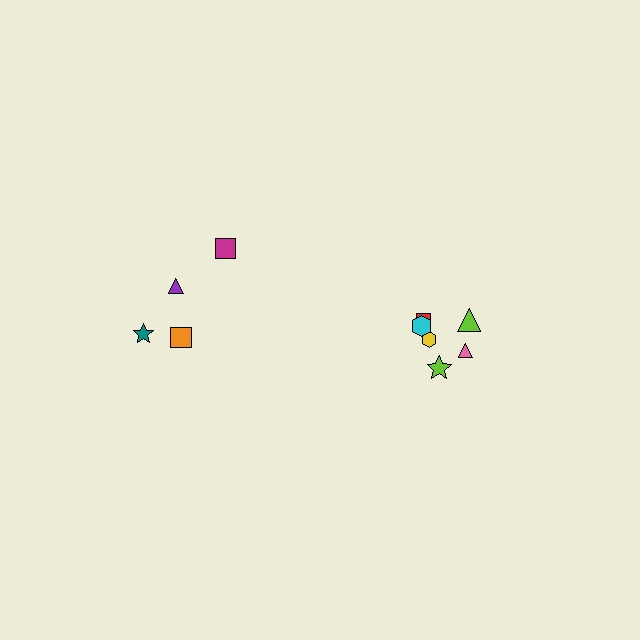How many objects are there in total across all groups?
There are 10 objects.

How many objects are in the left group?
There are 4 objects.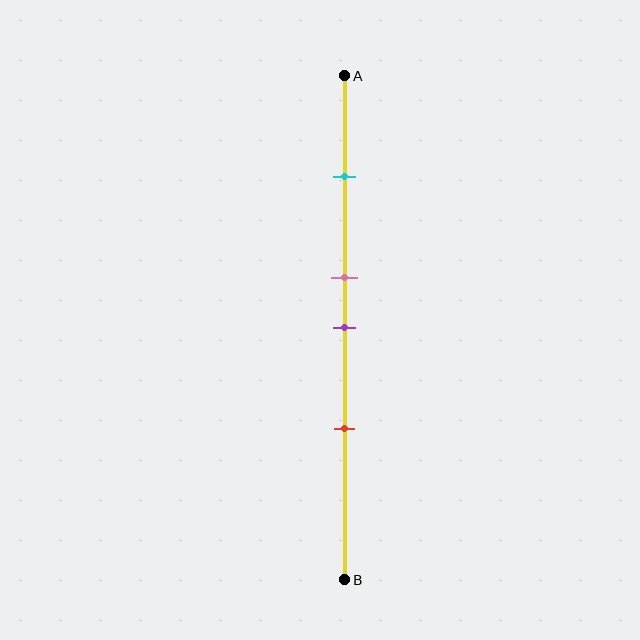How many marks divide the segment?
There are 4 marks dividing the segment.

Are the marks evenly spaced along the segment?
No, the marks are not evenly spaced.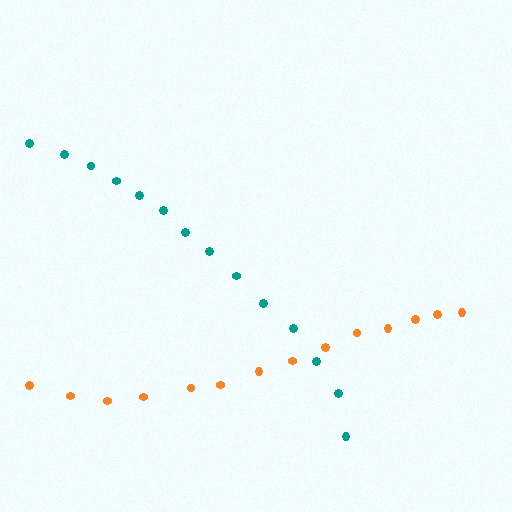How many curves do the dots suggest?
There are 2 distinct paths.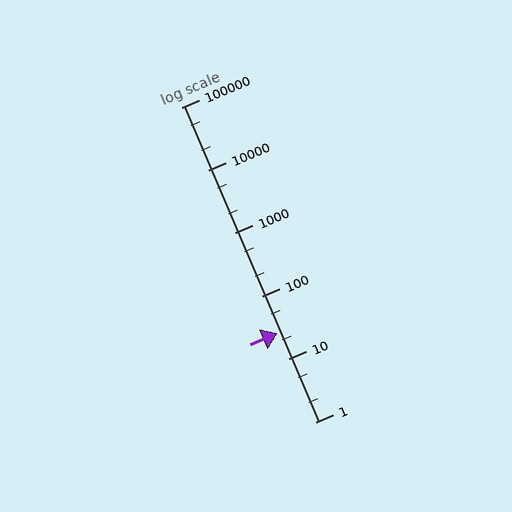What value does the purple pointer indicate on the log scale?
The pointer indicates approximately 26.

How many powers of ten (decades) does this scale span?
The scale spans 5 decades, from 1 to 100000.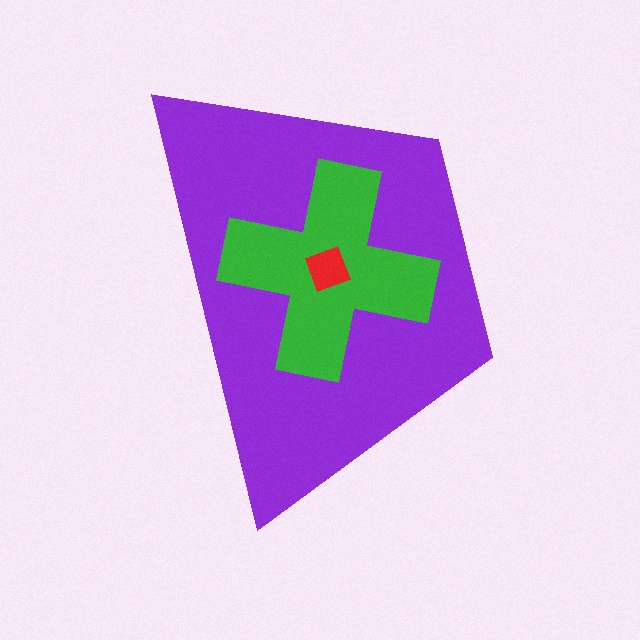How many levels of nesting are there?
3.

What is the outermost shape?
The purple trapezoid.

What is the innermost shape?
The red square.